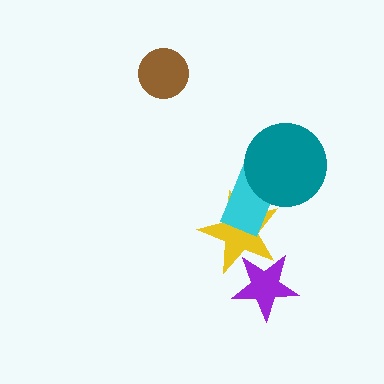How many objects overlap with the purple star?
1 object overlaps with the purple star.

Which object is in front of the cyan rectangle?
The teal circle is in front of the cyan rectangle.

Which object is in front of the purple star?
The yellow star is in front of the purple star.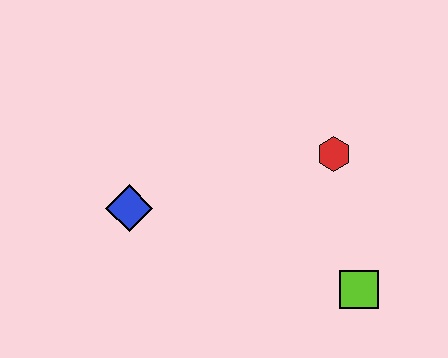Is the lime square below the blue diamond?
Yes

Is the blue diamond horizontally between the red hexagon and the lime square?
No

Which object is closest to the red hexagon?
The lime square is closest to the red hexagon.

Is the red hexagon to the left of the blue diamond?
No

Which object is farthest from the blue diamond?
The lime square is farthest from the blue diamond.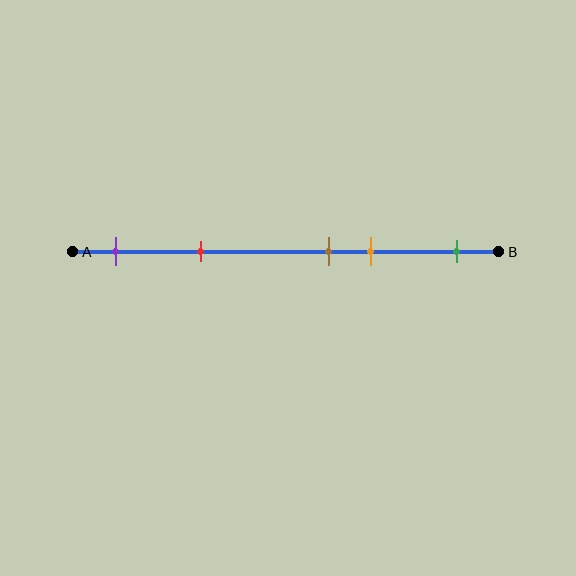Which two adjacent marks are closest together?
The brown and orange marks are the closest adjacent pair.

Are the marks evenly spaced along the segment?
No, the marks are not evenly spaced.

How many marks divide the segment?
There are 5 marks dividing the segment.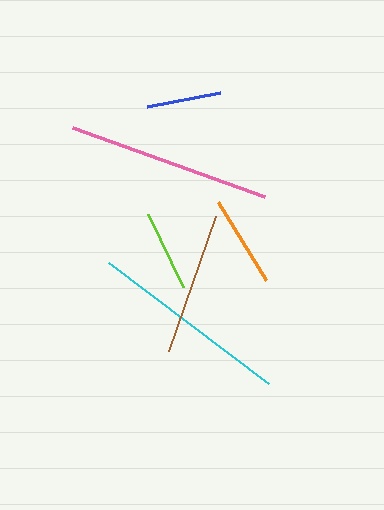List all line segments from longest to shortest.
From longest to shortest: pink, cyan, brown, orange, lime, blue.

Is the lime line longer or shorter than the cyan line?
The cyan line is longer than the lime line.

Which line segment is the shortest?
The blue line is the shortest at approximately 75 pixels.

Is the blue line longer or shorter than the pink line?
The pink line is longer than the blue line.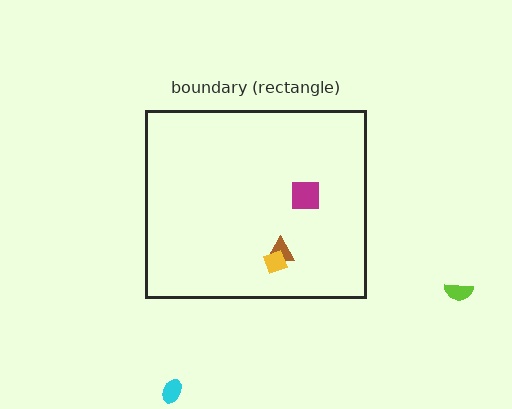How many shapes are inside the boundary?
3 inside, 2 outside.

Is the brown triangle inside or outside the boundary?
Inside.